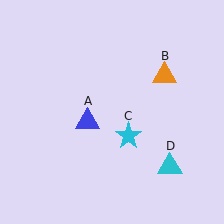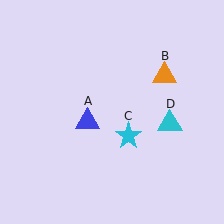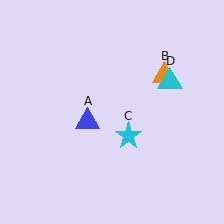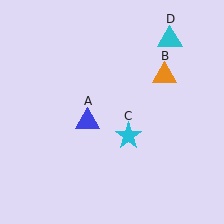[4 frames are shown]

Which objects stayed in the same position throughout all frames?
Blue triangle (object A) and orange triangle (object B) and cyan star (object C) remained stationary.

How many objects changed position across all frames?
1 object changed position: cyan triangle (object D).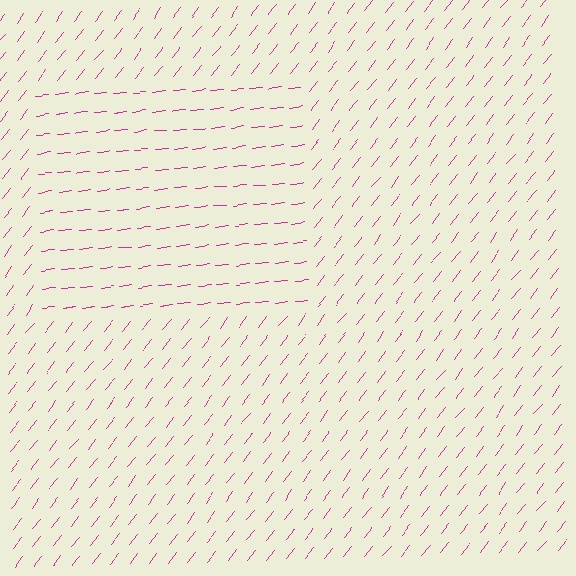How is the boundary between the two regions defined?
The boundary is defined purely by a change in line orientation (approximately 45 degrees difference). All lines are the same color and thickness.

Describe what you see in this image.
The image is filled with small magenta line segments. A rectangle region in the image has lines oriented differently from the surrounding lines, creating a visible texture boundary.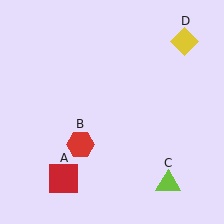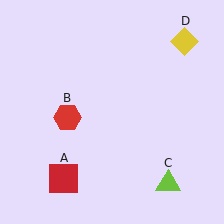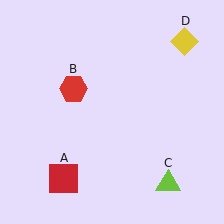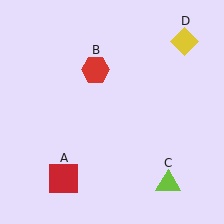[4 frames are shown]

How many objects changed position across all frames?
1 object changed position: red hexagon (object B).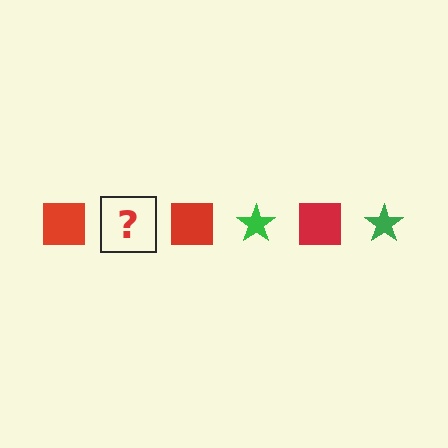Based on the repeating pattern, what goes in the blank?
The blank should be a green star.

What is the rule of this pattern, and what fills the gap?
The rule is that the pattern alternates between red square and green star. The gap should be filled with a green star.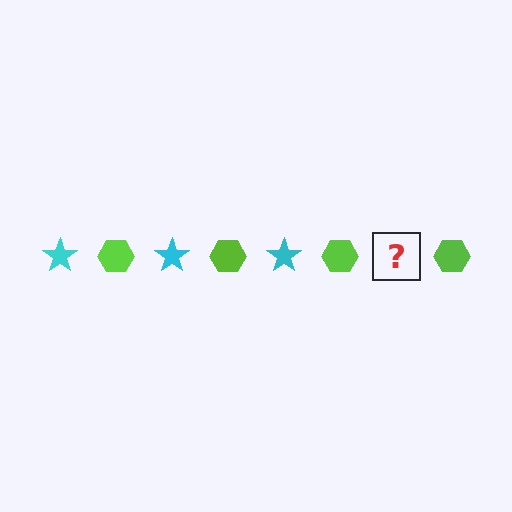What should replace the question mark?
The question mark should be replaced with a cyan star.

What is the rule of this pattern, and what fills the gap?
The rule is that the pattern alternates between cyan star and lime hexagon. The gap should be filled with a cyan star.